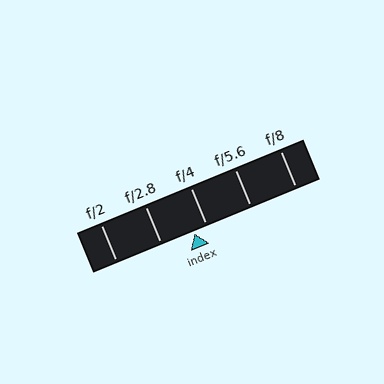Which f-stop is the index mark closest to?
The index mark is closest to f/4.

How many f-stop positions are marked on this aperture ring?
There are 5 f-stop positions marked.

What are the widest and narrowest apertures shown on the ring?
The widest aperture shown is f/2 and the narrowest is f/8.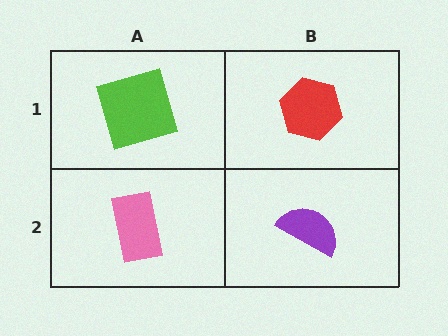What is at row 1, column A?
A lime square.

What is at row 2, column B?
A purple semicircle.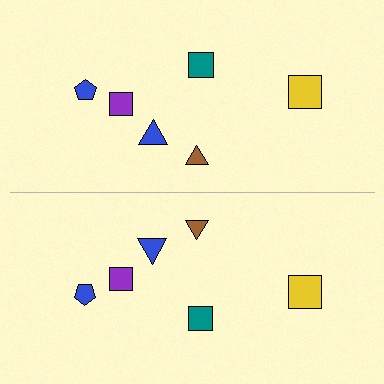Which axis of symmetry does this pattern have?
The pattern has a horizontal axis of symmetry running through the center of the image.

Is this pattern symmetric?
Yes, this pattern has bilateral (reflection) symmetry.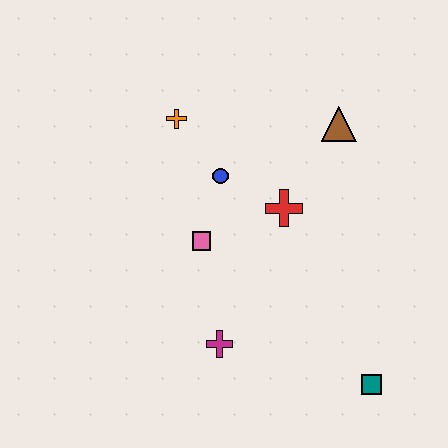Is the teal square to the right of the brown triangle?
Yes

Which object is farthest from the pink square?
The teal square is farthest from the pink square.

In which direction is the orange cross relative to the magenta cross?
The orange cross is above the magenta cross.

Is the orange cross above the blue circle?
Yes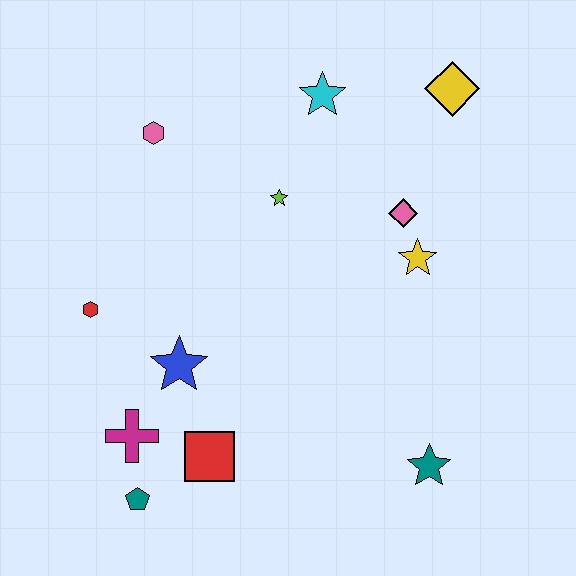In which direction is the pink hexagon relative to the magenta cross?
The pink hexagon is above the magenta cross.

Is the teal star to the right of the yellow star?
Yes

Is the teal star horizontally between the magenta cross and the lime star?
No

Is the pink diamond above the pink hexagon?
No